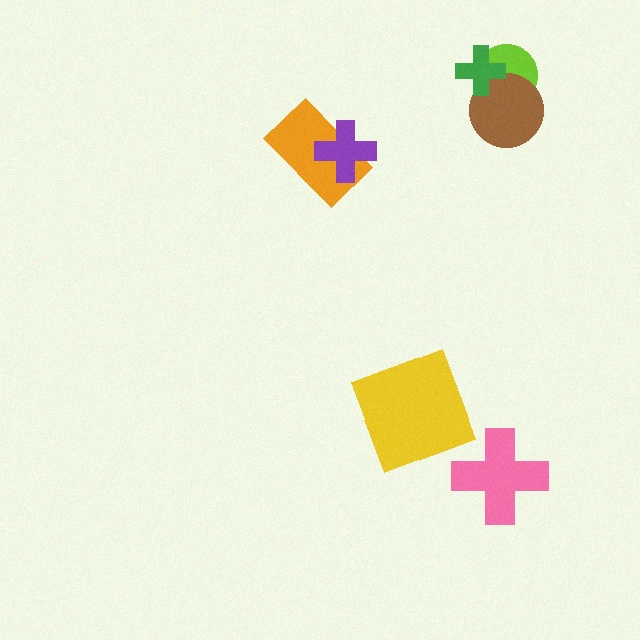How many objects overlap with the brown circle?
2 objects overlap with the brown circle.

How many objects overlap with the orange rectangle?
1 object overlaps with the orange rectangle.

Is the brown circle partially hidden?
Yes, it is partially covered by another shape.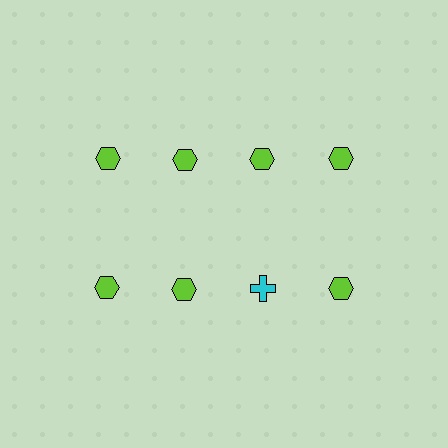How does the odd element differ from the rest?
It differs in both color (cyan instead of lime) and shape (cross instead of hexagon).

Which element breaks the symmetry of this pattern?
The cyan cross in the second row, center column breaks the symmetry. All other shapes are lime hexagons.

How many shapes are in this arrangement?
There are 8 shapes arranged in a grid pattern.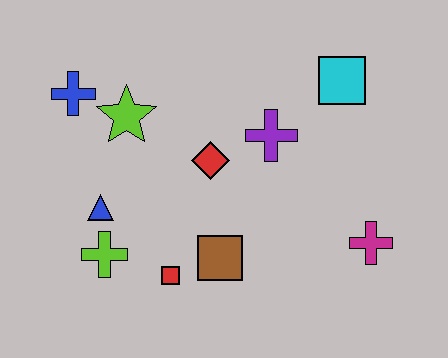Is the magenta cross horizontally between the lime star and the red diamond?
No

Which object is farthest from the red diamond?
The magenta cross is farthest from the red diamond.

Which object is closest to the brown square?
The red square is closest to the brown square.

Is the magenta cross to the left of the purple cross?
No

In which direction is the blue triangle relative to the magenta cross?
The blue triangle is to the left of the magenta cross.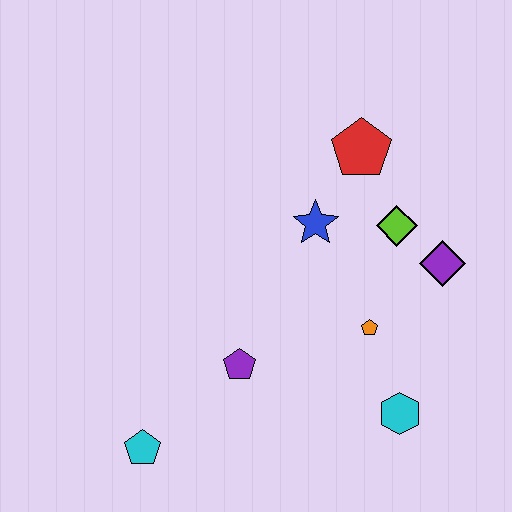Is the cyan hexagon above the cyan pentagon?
Yes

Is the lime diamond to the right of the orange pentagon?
Yes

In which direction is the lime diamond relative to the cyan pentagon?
The lime diamond is to the right of the cyan pentagon.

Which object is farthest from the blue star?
The cyan pentagon is farthest from the blue star.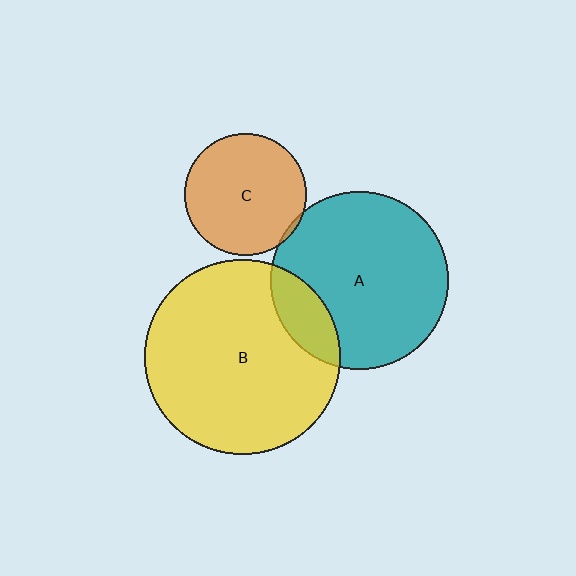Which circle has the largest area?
Circle B (yellow).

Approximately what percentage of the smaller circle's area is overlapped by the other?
Approximately 15%.